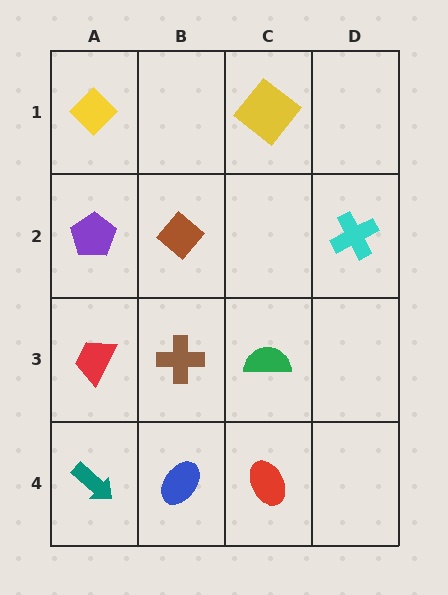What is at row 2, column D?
A cyan cross.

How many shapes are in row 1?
2 shapes.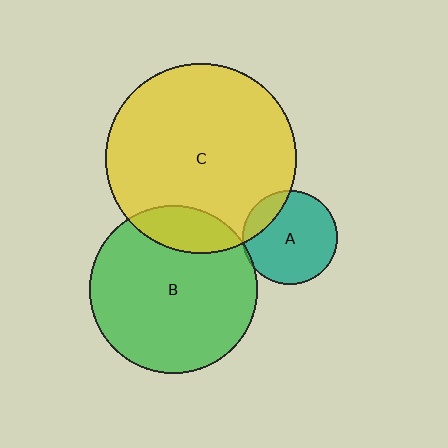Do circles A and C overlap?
Yes.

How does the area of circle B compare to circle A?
Approximately 3.2 times.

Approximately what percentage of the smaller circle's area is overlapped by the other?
Approximately 15%.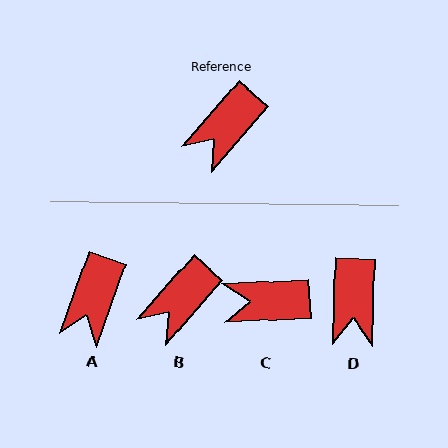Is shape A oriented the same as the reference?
No, it is off by about 22 degrees.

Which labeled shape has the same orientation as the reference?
B.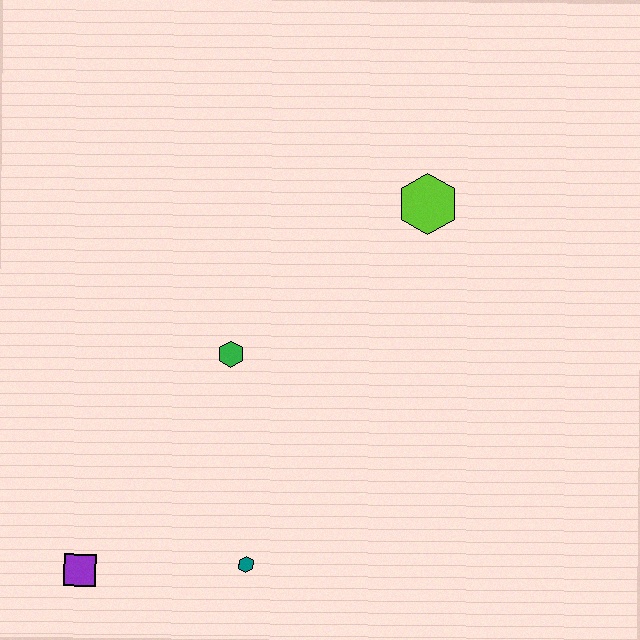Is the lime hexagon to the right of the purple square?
Yes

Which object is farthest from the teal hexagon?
The lime hexagon is farthest from the teal hexagon.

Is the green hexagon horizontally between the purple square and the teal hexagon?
Yes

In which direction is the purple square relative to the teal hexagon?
The purple square is to the left of the teal hexagon.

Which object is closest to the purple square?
The teal hexagon is closest to the purple square.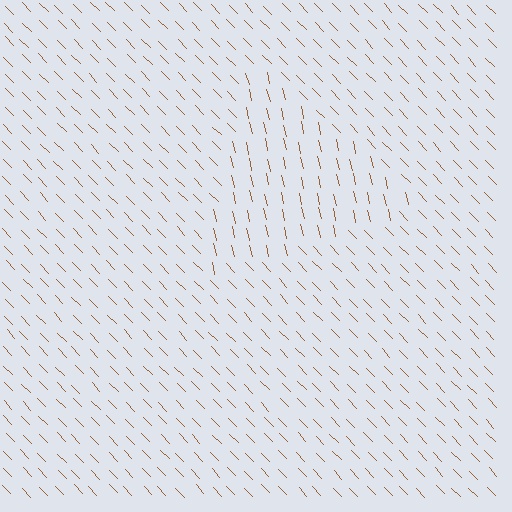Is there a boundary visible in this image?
Yes, there is a texture boundary formed by a change in line orientation.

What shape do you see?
I see a triangle.